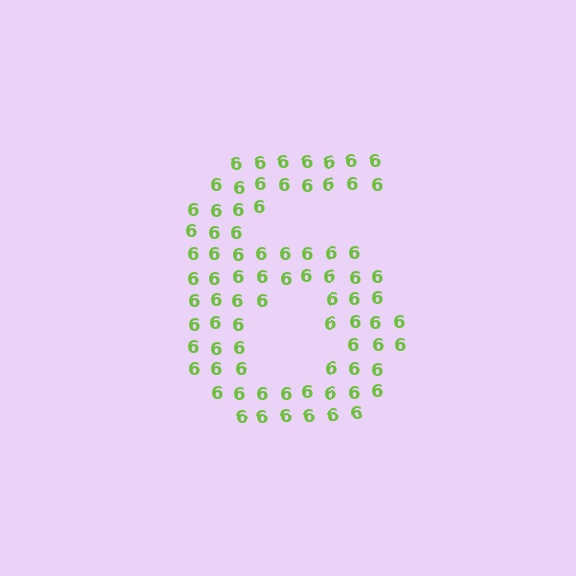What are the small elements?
The small elements are digit 6's.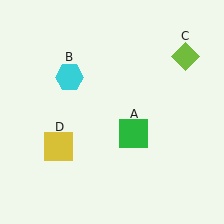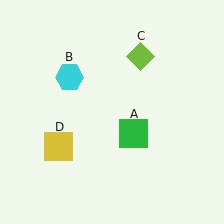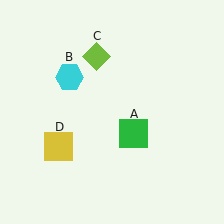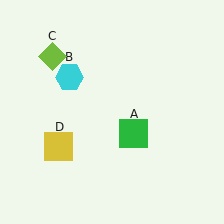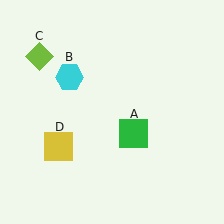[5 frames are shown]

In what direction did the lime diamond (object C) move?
The lime diamond (object C) moved left.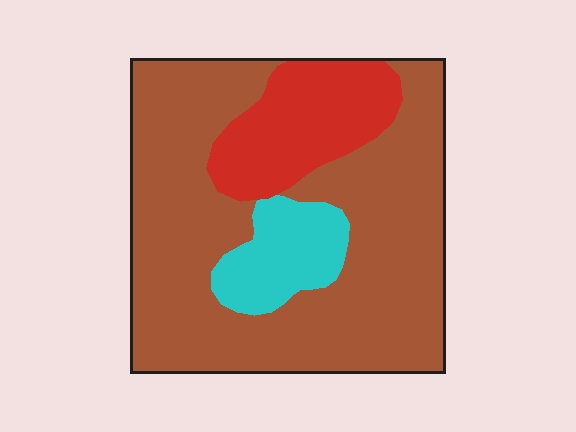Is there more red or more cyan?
Red.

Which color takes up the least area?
Cyan, at roughly 10%.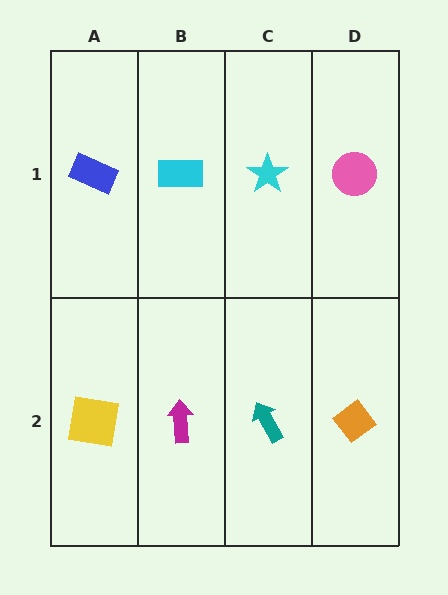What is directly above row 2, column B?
A cyan rectangle.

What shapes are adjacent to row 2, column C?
A cyan star (row 1, column C), a magenta arrow (row 2, column B), an orange diamond (row 2, column D).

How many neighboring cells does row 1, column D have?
2.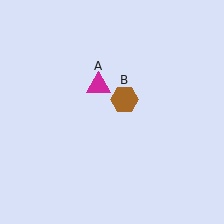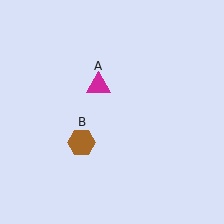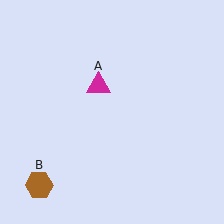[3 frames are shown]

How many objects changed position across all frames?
1 object changed position: brown hexagon (object B).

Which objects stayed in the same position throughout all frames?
Magenta triangle (object A) remained stationary.